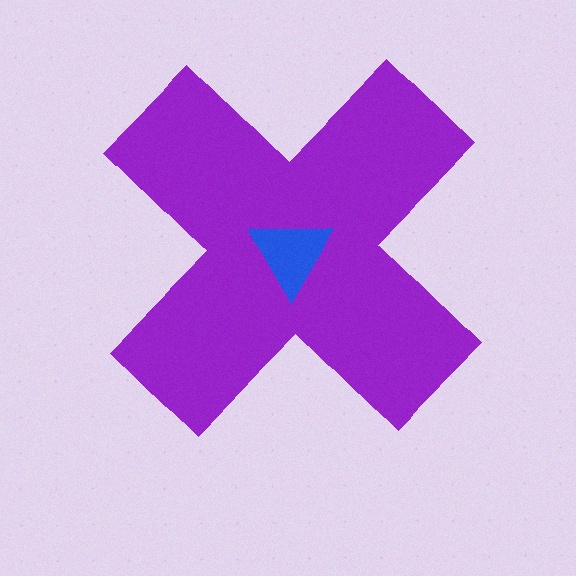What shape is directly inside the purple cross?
The blue triangle.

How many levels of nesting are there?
2.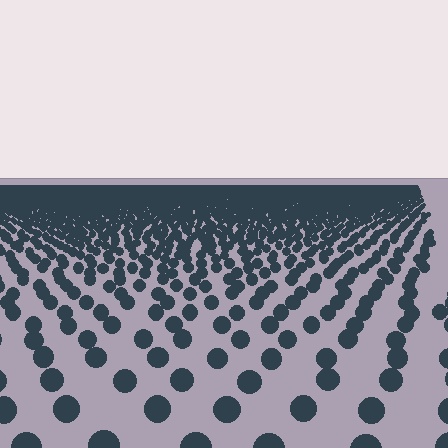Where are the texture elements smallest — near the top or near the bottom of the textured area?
Near the top.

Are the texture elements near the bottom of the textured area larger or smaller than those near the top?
Larger. Near the bottom, elements are closer to the viewer and appear at a bigger on-screen size.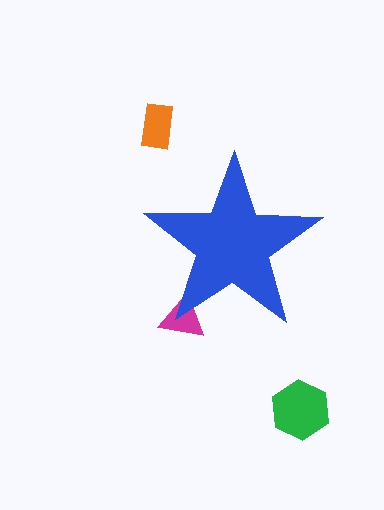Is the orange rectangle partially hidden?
No, the orange rectangle is fully visible.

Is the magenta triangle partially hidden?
Yes, the magenta triangle is partially hidden behind the blue star.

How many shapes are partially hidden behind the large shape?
1 shape is partially hidden.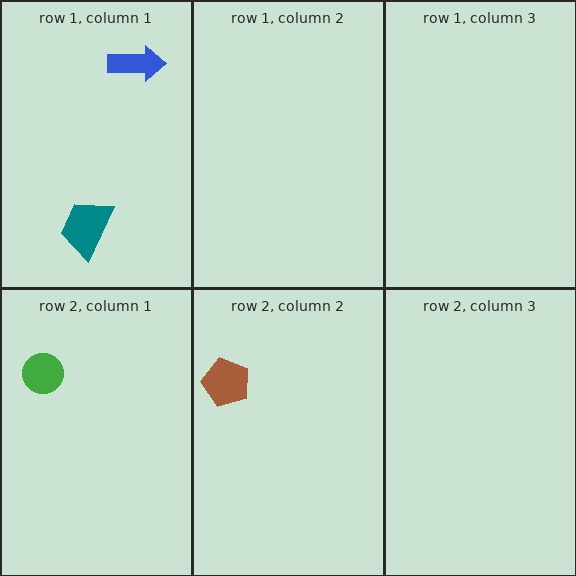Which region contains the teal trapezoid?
The row 1, column 1 region.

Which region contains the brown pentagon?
The row 2, column 2 region.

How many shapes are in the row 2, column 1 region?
1.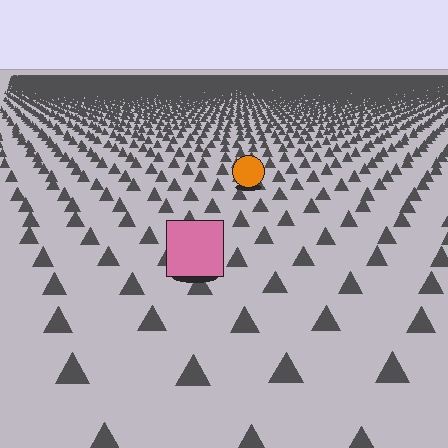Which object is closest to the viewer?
The pink square is closest. The texture marks near it are larger and more spread out.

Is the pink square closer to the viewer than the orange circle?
Yes. The pink square is closer — you can tell from the texture gradient: the ground texture is coarser near it.